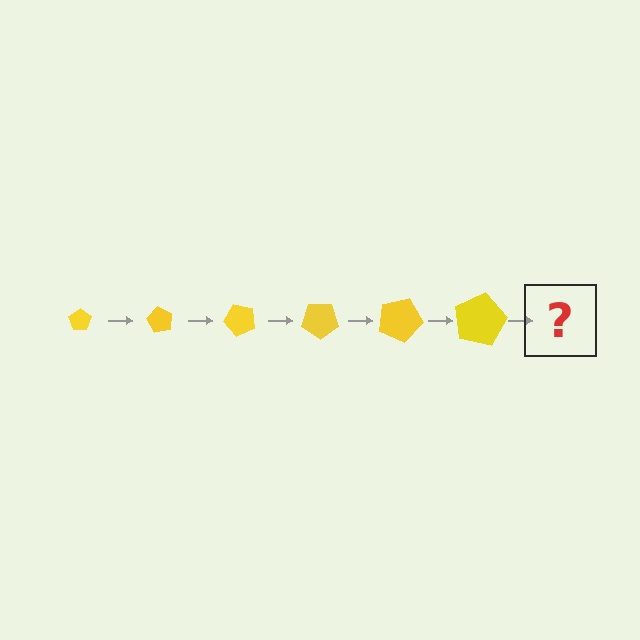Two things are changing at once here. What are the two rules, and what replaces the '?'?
The two rules are that the pentagon grows larger each step and it rotates 60 degrees each step. The '?' should be a pentagon, larger than the previous one and rotated 360 degrees from the start.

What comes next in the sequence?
The next element should be a pentagon, larger than the previous one and rotated 360 degrees from the start.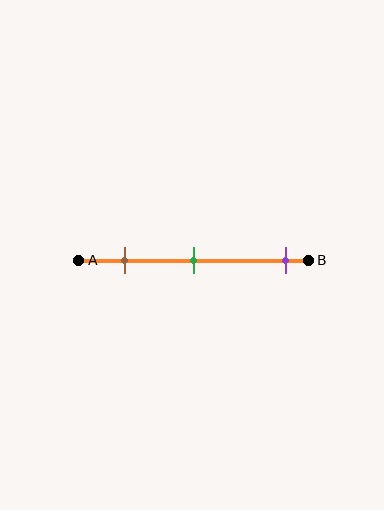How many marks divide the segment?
There are 3 marks dividing the segment.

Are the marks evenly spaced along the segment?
No, the marks are not evenly spaced.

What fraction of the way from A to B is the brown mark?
The brown mark is approximately 20% (0.2) of the way from A to B.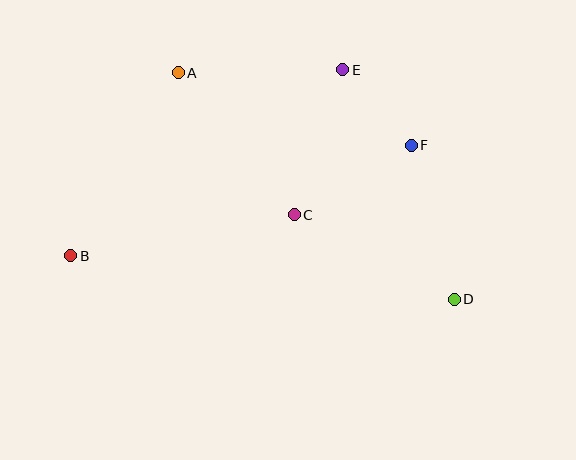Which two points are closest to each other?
Points E and F are closest to each other.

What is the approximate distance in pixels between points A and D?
The distance between A and D is approximately 357 pixels.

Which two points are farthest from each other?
Points B and D are farthest from each other.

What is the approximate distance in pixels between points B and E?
The distance between B and E is approximately 330 pixels.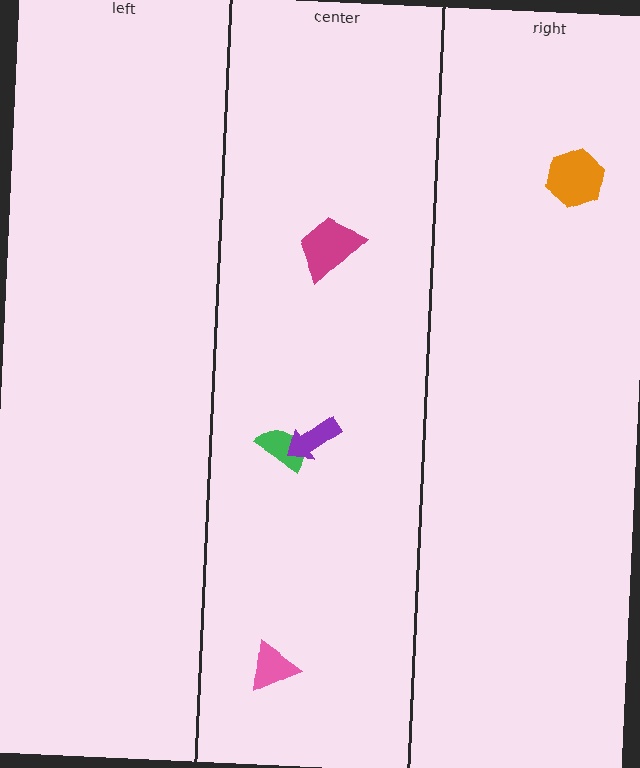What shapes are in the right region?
The orange hexagon.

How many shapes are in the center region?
4.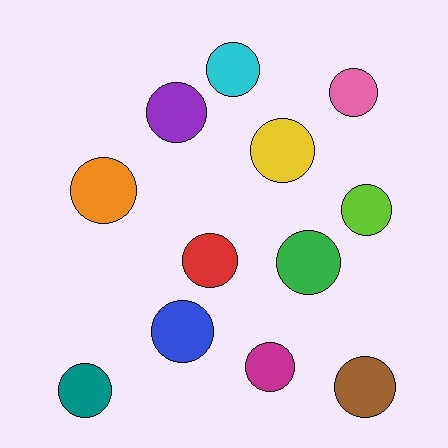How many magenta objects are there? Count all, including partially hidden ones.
There is 1 magenta object.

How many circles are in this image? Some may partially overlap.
There are 12 circles.